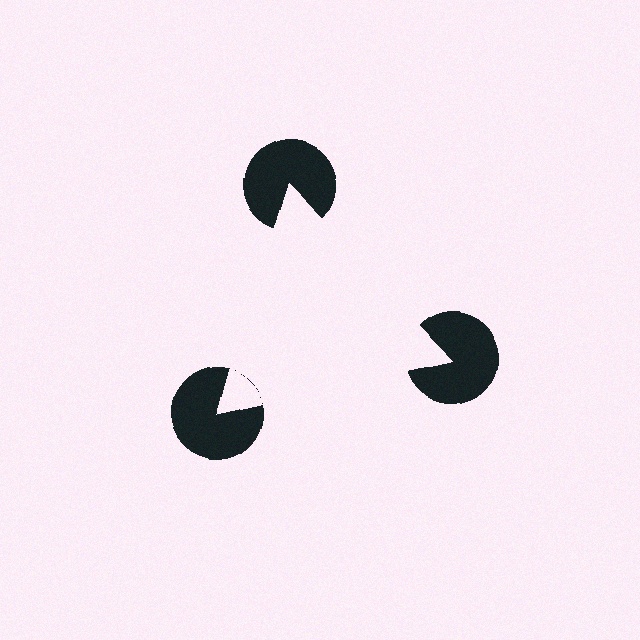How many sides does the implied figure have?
3 sides.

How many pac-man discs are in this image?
There are 3 — one at each vertex of the illusory triangle.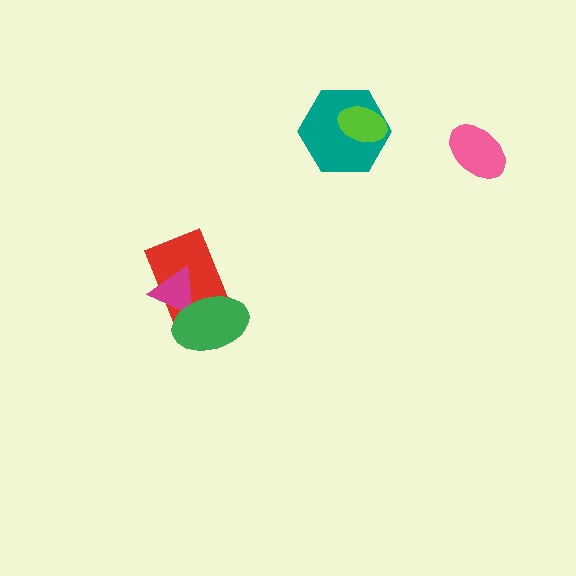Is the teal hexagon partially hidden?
Yes, it is partially covered by another shape.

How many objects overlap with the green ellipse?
2 objects overlap with the green ellipse.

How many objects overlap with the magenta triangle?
2 objects overlap with the magenta triangle.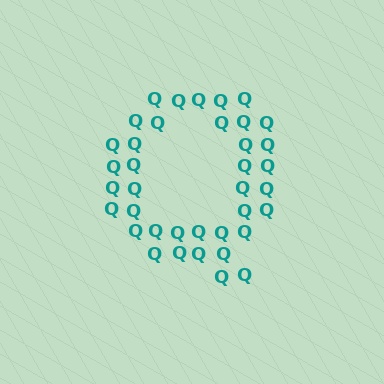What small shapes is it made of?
It is made of small letter Q's.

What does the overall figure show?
The overall figure shows the letter Q.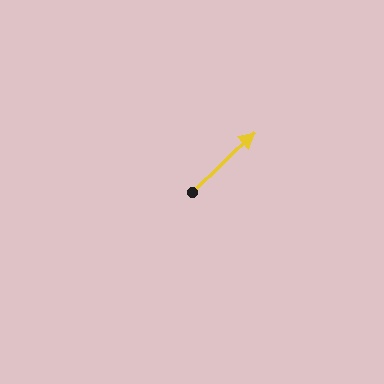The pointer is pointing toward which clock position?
Roughly 2 o'clock.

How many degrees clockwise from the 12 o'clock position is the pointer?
Approximately 46 degrees.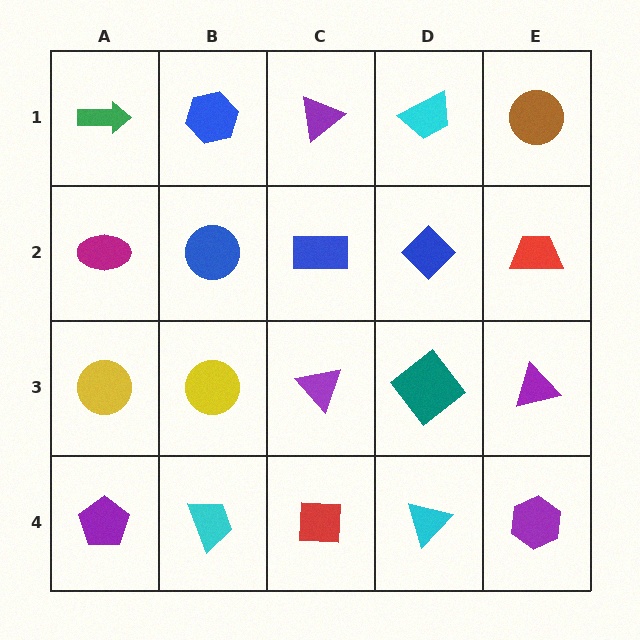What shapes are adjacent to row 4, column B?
A yellow circle (row 3, column B), a purple pentagon (row 4, column A), a red square (row 4, column C).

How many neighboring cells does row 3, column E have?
3.